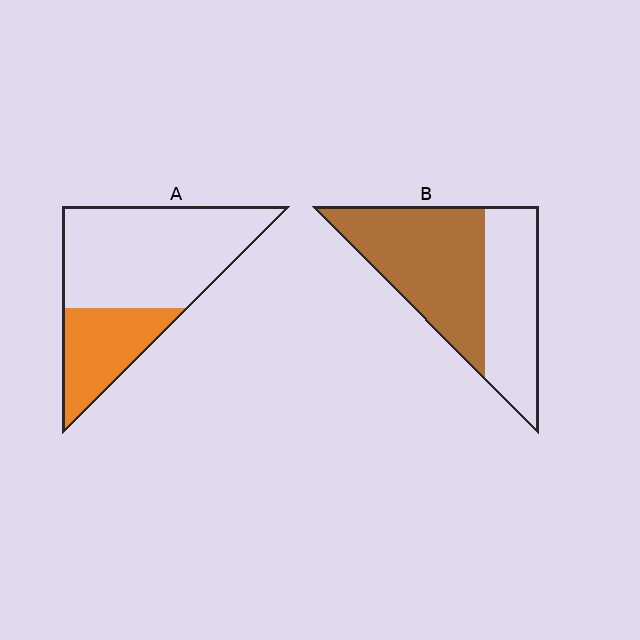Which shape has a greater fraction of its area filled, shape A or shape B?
Shape B.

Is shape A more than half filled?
No.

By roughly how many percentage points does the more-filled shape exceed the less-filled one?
By roughly 25 percentage points (B over A).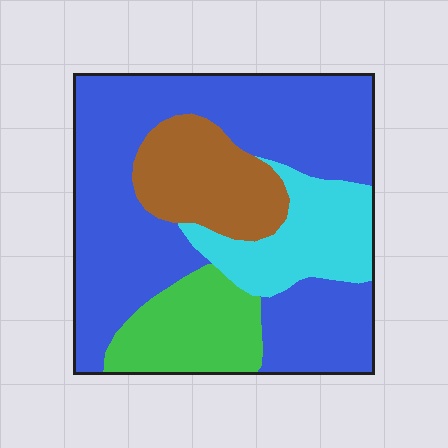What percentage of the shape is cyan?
Cyan covers 15% of the shape.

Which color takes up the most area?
Blue, at roughly 55%.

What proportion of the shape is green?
Green takes up about one eighth (1/8) of the shape.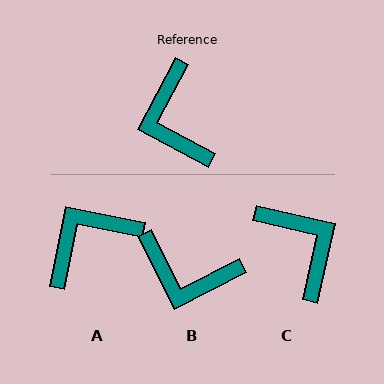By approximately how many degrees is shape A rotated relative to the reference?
Approximately 74 degrees clockwise.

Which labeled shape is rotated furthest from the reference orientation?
C, about 165 degrees away.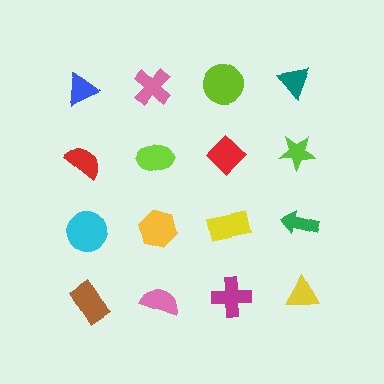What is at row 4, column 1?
A brown rectangle.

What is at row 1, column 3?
A lime circle.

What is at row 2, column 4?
A lime star.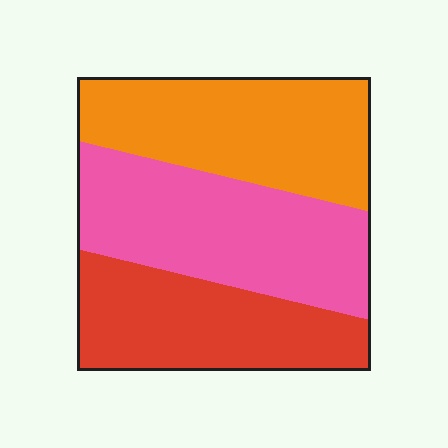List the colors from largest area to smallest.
From largest to smallest: pink, orange, red.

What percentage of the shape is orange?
Orange takes up about one third (1/3) of the shape.